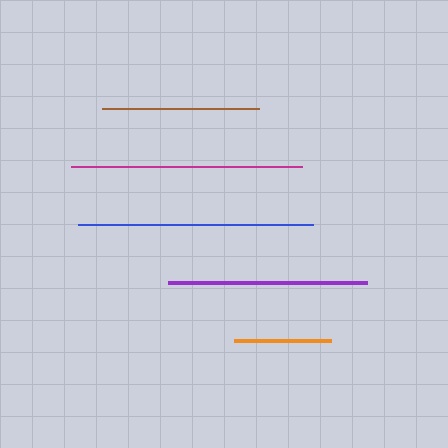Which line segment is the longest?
The blue line is the longest at approximately 235 pixels.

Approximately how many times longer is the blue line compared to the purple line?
The blue line is approximately 1.2 times the length of the purple line.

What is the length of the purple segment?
The purple segment is approximately 199 pixels long.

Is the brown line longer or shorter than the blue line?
The blue line is longer than the brown line.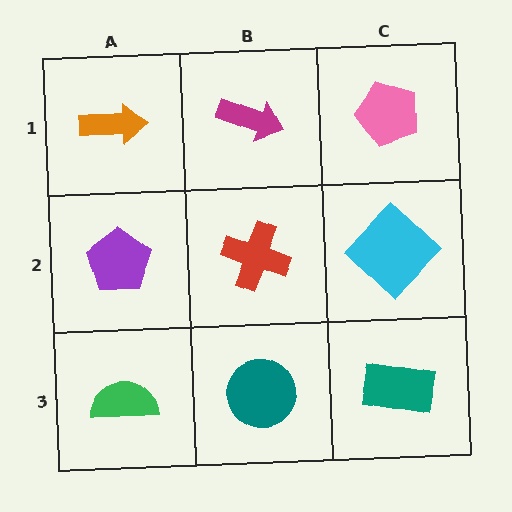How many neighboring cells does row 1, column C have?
2.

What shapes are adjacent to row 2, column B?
A magenta arrow (row 1, column B), a teal circle (row 3, column B), a purple pentagon (row 2, column A), a cyan diamond (row 2, column C).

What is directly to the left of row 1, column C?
A magenta arrow.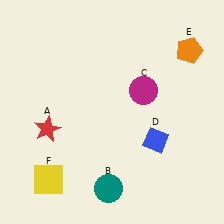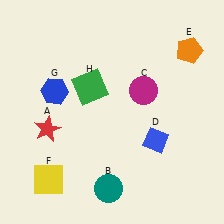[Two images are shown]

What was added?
A blue hexagon (G), a green square (H) were added in Image 2.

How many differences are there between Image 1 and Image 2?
There are 2 differences between the two images.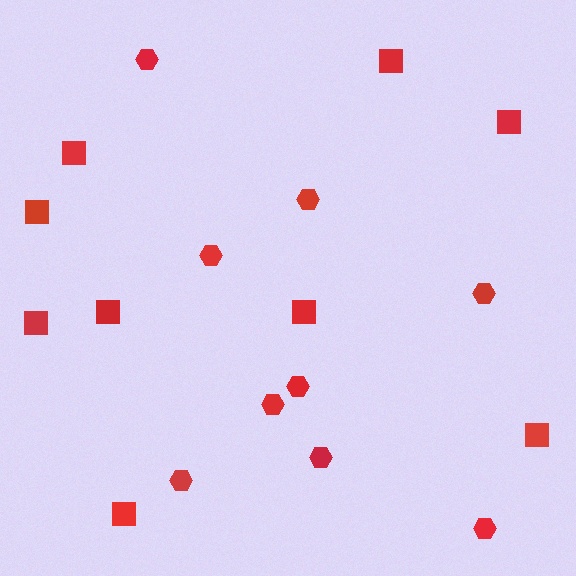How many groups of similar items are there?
There are 2 groups: one group of squares (9) and one group of hexagons (9).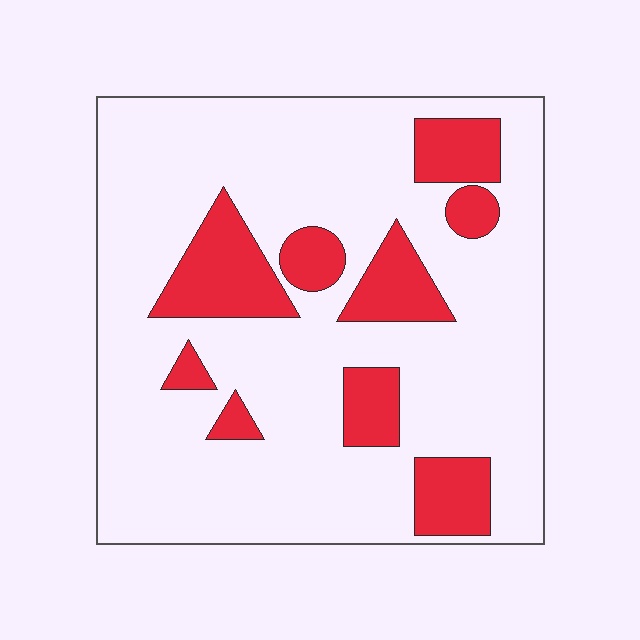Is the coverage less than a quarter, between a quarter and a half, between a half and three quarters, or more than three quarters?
Less than a quarter.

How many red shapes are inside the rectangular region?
9.